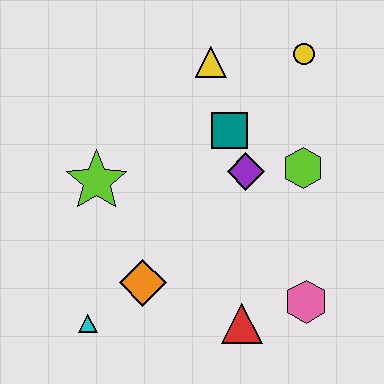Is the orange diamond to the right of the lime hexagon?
No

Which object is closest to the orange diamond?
The cyan triangle is closest to the orange diamond.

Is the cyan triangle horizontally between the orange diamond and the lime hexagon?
No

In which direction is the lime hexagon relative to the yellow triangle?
The lime hexagon is below the yellow triangle.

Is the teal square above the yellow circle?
No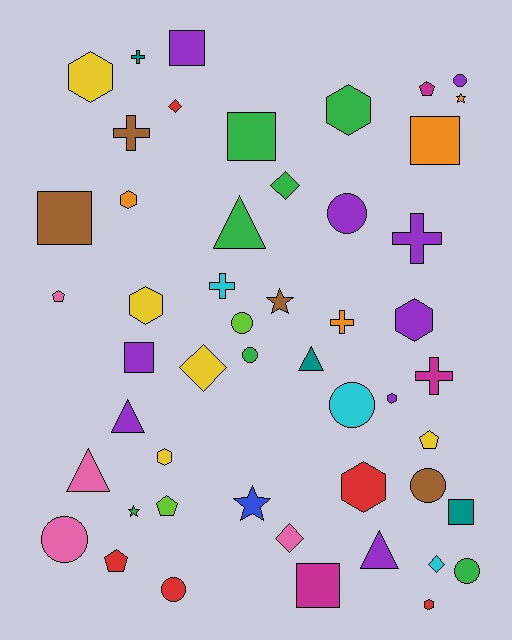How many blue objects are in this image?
There is 1 blue object.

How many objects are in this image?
There are 50 objects.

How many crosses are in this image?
There are 6 crosses.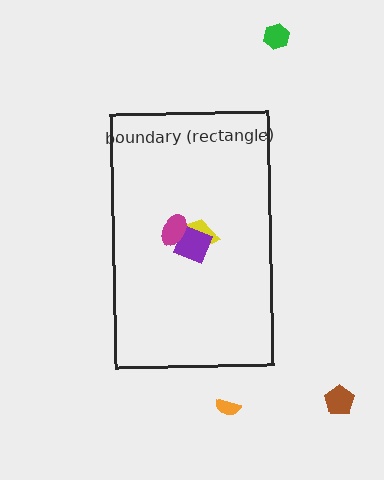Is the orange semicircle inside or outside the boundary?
Outside.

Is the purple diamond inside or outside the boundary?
Inside.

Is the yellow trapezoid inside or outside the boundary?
Inside.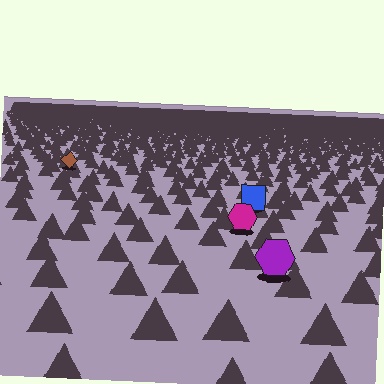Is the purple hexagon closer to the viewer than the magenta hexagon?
Yes. The purple hexagon is closer — you can tell from the texture gradient: the ground texture is coarser near it.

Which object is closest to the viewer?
The purple hexagon is closest. The texture marks near it are larger and more spread out.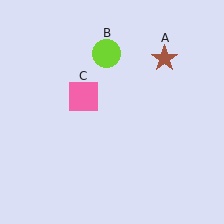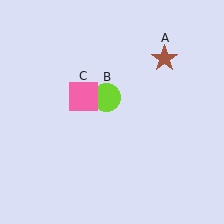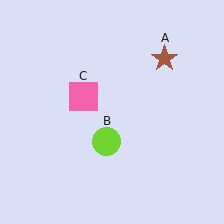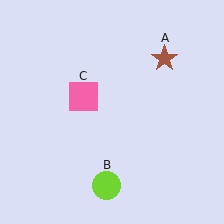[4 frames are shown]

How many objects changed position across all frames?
1 object changed position: lime circle (object B).